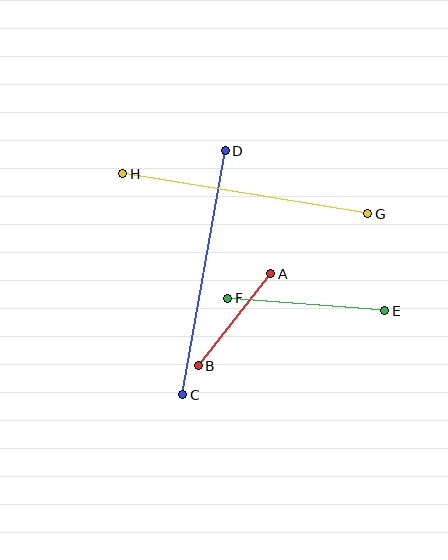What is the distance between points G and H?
The distance is approximately 248 pixels.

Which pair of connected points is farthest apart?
Points G and H are farthest apart.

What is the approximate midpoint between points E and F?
The midpoint is at approximately (306, 304) pixels.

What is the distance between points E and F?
The distance is approximately 157 pixels.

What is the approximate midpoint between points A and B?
The midpoint is at approximately (234, 320) pixels.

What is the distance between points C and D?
The distance is approximately 247 pixels.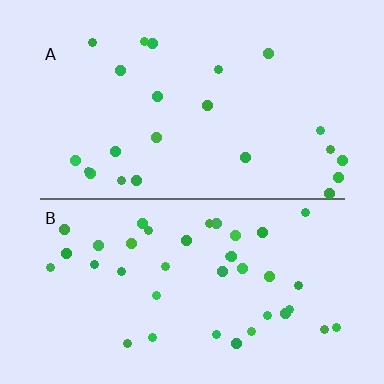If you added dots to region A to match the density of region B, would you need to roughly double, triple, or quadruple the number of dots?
Approximately double.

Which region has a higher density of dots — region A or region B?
B (the bottom).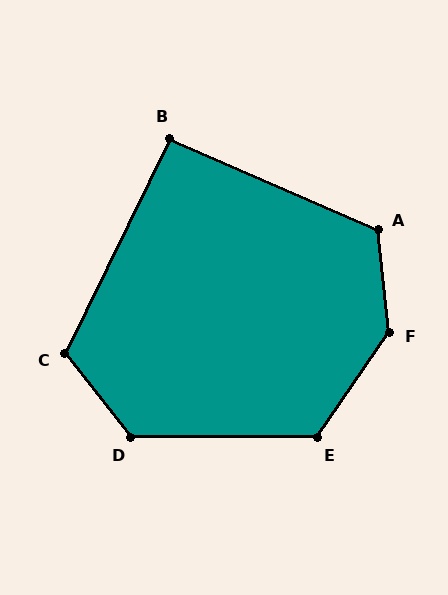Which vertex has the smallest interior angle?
B, at approximately 92 degrees.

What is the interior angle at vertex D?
Approximately 128 degrees (obtuse).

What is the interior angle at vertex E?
Approximately 124 degrees (obtuse).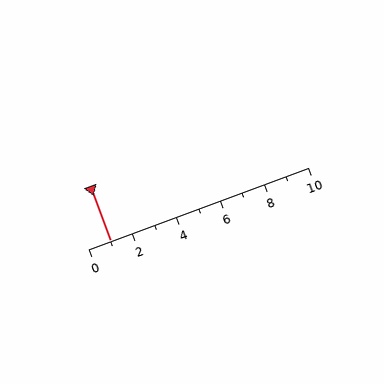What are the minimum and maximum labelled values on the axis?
The axis runs from 0 to 10.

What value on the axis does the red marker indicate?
The marker indicates approximately 1.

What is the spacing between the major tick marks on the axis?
The major ticks are spaced 2 apart.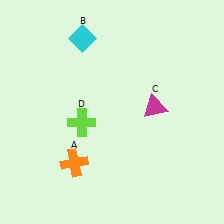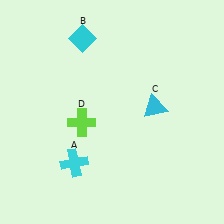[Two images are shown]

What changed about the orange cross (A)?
In Image 1, A is orange. In Image 2, it changed to cyan.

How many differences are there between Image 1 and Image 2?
There are 2 differences between the two images.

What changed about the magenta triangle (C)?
In Image 1, C is magenta. In Image 2, it changed to cyan.